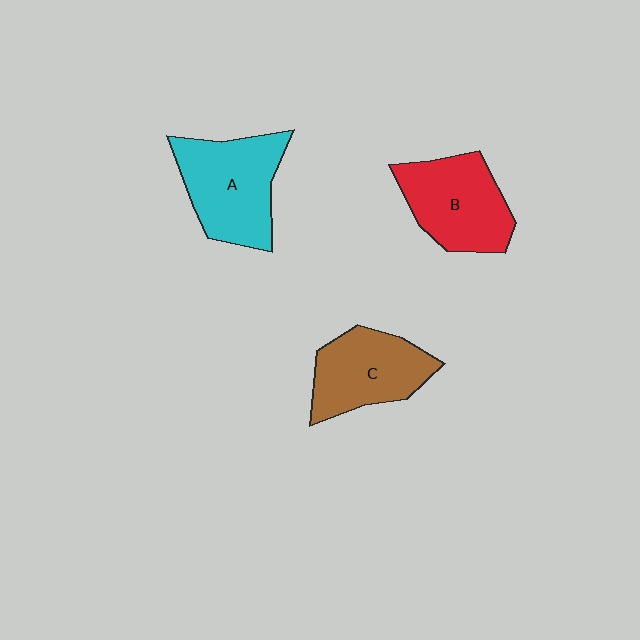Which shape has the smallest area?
Shape C (brown).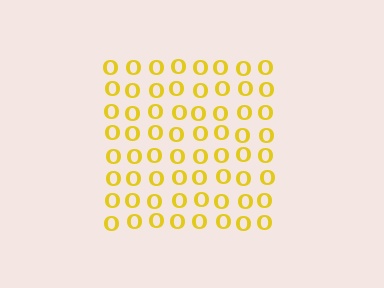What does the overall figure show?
The overall figure shows a square.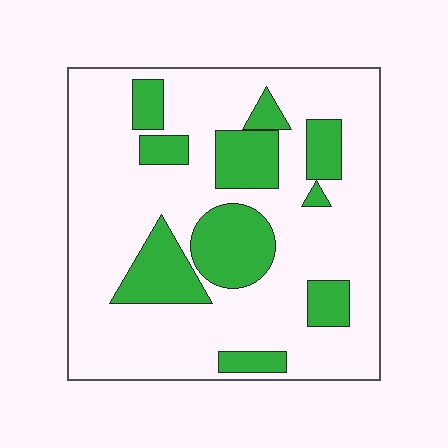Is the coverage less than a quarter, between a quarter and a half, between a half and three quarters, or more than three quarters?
Between a quarter and a half.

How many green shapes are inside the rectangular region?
10.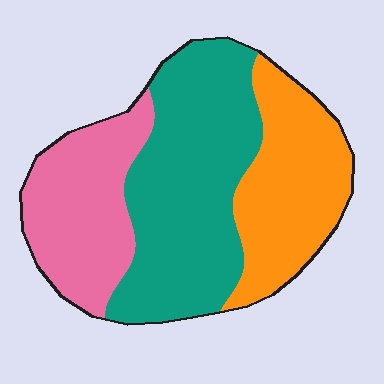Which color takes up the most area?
Teal, at roughly 45%.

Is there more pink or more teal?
Teal.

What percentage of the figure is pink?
Pink takes up about one quarter (1/4) of the figure.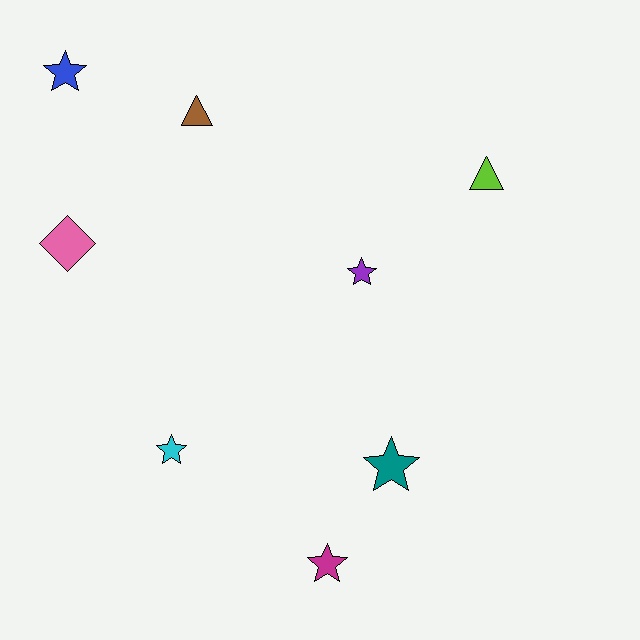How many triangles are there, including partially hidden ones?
There are 2 triangles.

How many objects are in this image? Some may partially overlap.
There are 8 objects.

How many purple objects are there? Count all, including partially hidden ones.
There is 1 purple object.